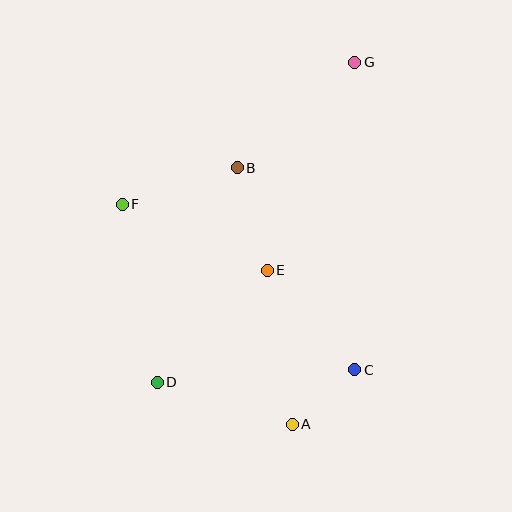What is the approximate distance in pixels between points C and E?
The distance between C and E is approximately 133 pixels.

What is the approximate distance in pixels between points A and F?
The distance between A and F is approximately 278 pixels.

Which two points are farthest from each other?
Points D and G are farthest from each other.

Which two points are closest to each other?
Points A and C are closest to each other.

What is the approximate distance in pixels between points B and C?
The distance between B and C is approximately 234 pixels.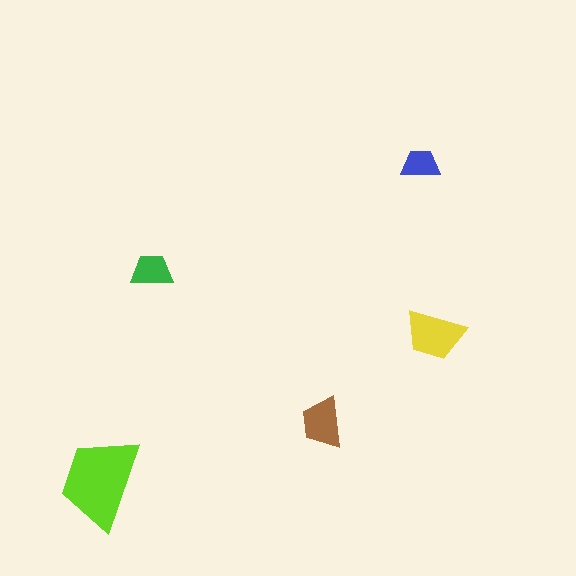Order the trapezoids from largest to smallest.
the lime one, the yellow one, the brown one, the green one, the blue one.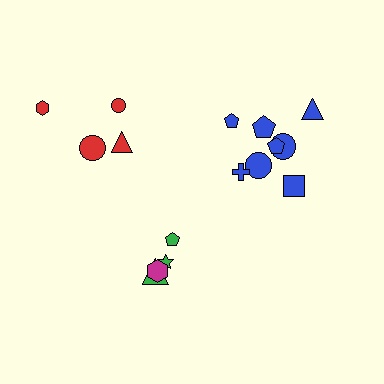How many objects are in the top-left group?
There are 4 objects.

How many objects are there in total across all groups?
There are 16 objects.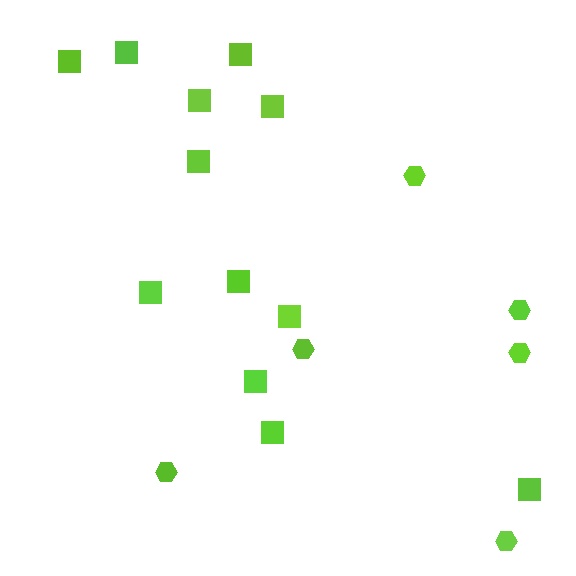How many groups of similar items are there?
There are 2 groups: one group of squares (12) and one group of hexagons (6).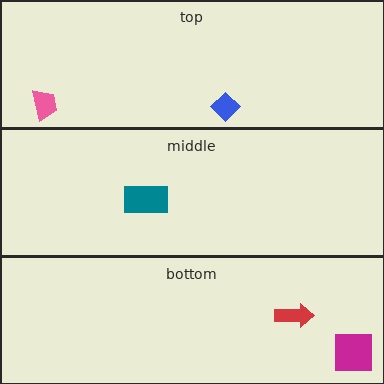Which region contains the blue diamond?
The top region.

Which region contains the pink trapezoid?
The top region.